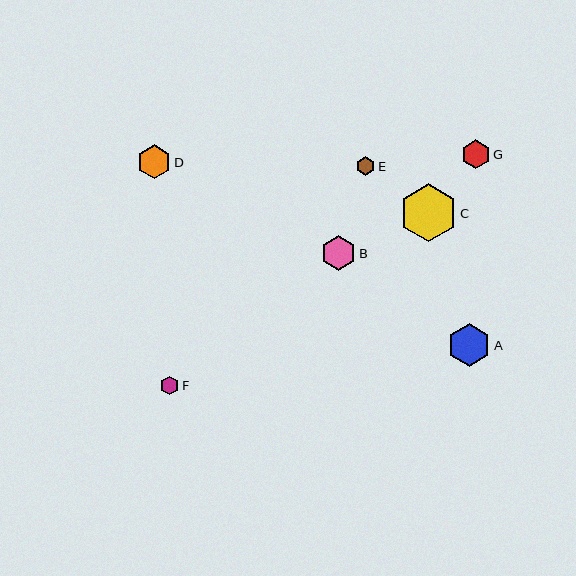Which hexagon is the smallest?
Hexagon E is the smallest with a size of approximately 18 pixels.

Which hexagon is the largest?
Hexagon C is the largest with a size of approximately 58 pixels.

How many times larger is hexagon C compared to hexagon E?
Hexagon C is approximately 3.1 times the size of hexagon E.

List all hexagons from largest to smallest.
From largest to smallest: C, A, B, D, G, F, E.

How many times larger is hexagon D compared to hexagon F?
Hexagon D is approximately 1.8 times the size of hexagon F.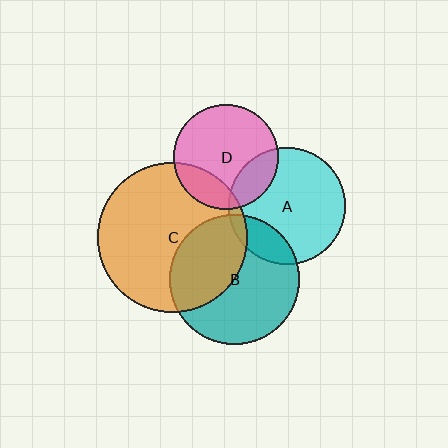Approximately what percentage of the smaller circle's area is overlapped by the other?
Approximately 40%.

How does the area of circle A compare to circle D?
Approximately 1.2 times.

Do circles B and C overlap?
Yes.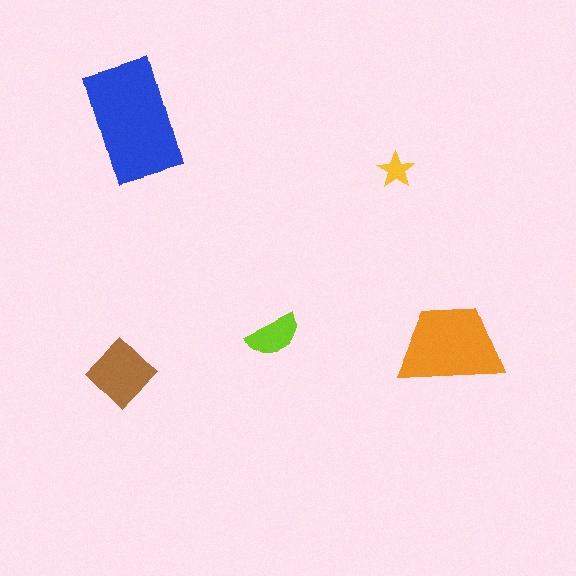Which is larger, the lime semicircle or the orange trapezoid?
The orange trapezoid.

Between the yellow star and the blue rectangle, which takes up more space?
The blue rectangle.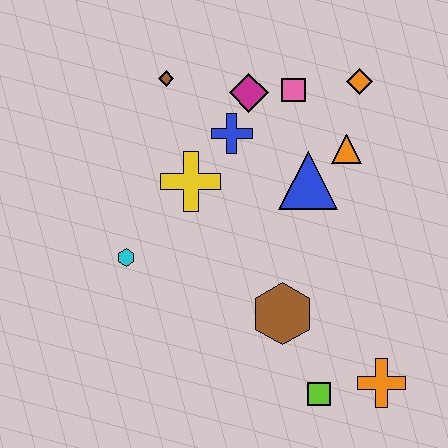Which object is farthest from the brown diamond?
The orange cross is farthest from the brown diamond.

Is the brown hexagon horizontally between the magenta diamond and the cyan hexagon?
No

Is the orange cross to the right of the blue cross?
Yes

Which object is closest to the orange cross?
The lime square is closest to the orange cross.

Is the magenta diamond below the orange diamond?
Yes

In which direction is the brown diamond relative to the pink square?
The brown diamond is to the left of the pink square.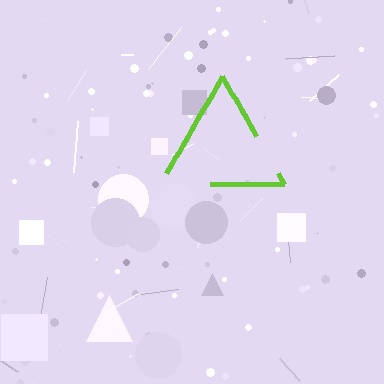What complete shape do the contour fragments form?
The contour fragments form a triangle.